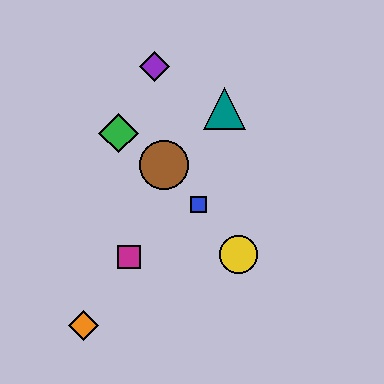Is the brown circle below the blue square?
No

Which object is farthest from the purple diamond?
The orange diamond is farthest from the purple diamond.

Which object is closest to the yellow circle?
The blue square is closest to the yellow circle.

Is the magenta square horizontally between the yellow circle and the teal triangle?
No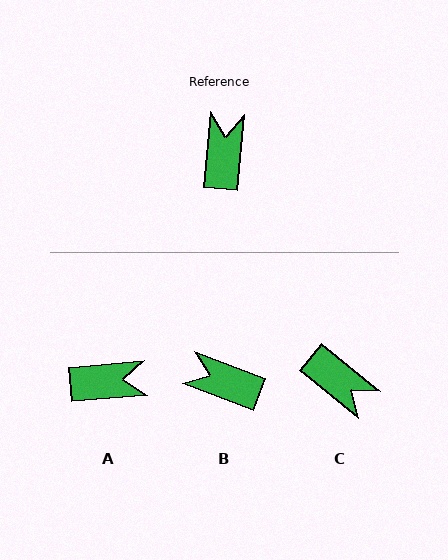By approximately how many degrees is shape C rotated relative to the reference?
Approximately 124 degrees clockwise.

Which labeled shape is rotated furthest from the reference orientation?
C, about 124 degrees away.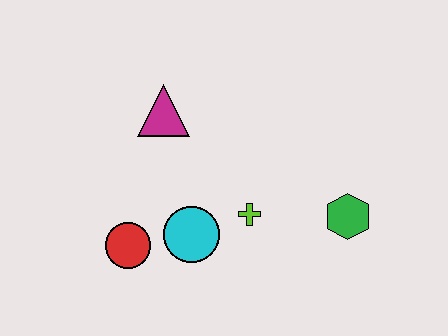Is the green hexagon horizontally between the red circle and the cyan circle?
No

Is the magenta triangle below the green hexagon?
No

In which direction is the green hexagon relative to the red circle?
The green hexagon is to the right of the red circle.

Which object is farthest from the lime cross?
The magenta triangle is farthest from the lime cross.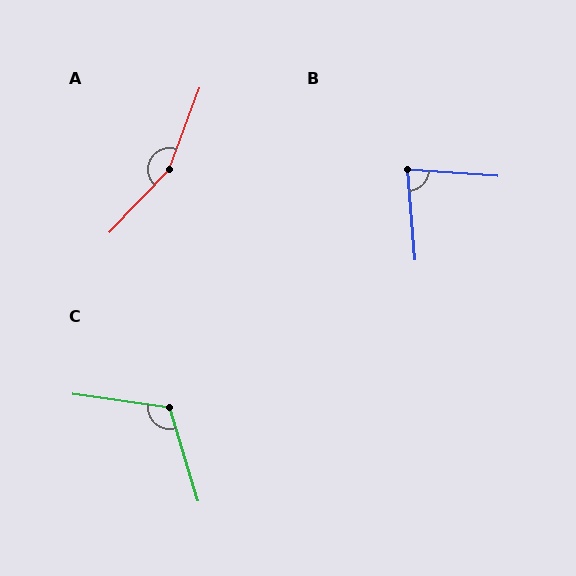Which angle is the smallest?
B, at approximately 81 degrees.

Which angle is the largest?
A, at approximately 157 degrees.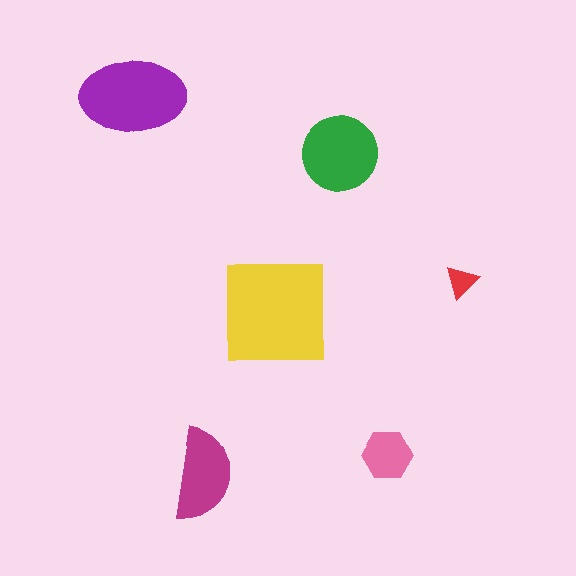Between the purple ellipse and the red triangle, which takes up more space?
The purple ellipse.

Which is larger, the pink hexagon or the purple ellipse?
The purple ellipse.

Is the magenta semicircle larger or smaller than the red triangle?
Larger.